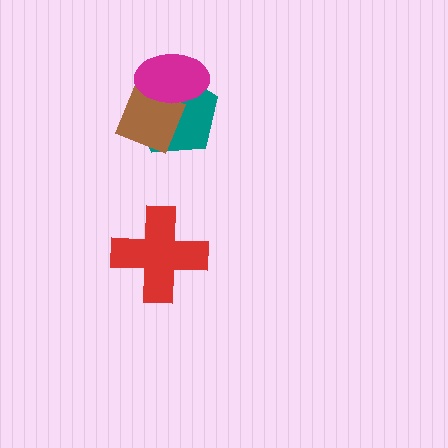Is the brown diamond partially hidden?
Yes, it is partially covered by another shape.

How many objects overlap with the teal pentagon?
2 objects overlap with the teal pentagon.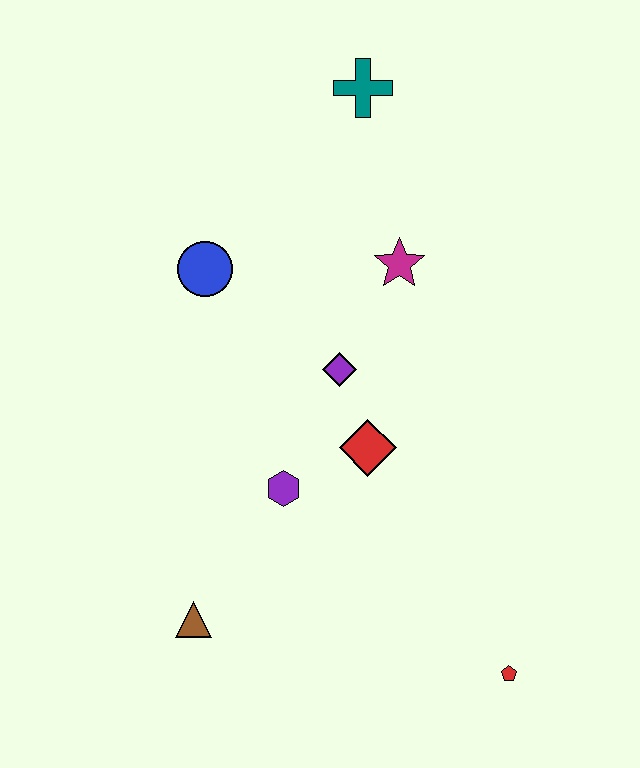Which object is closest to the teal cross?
The magenta star is closest to the teal cross.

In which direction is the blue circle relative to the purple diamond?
The blue circle is to the left of the purple diamond.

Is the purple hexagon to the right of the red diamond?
No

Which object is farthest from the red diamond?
The teal cross is farthest from the red diamond.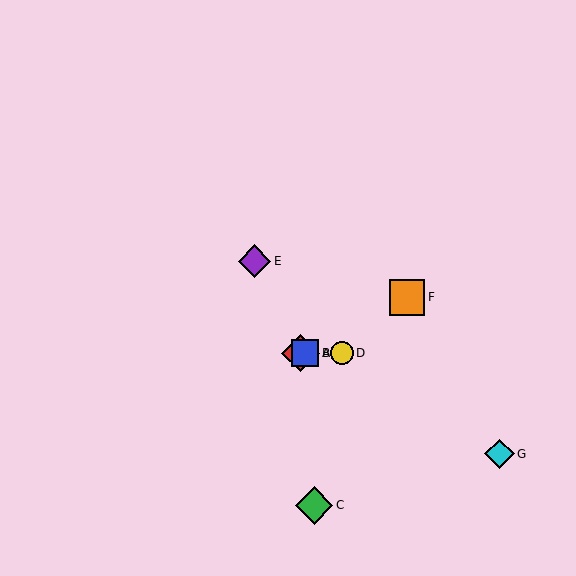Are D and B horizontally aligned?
Yes, both are at y≈353.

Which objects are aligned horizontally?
Objects A, B, D are aligned horizontally.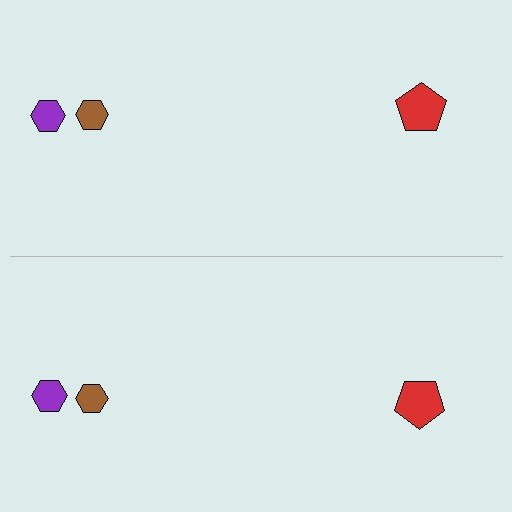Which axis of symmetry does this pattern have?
The pattern has a horizontal axis of symmetry running through the center of the image.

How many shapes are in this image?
There are 6 shapes in this image.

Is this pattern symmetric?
Yes, this pattern has bilateral (reflection) symmetry.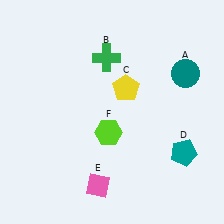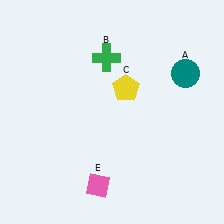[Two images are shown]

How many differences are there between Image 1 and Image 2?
There are 2 differences between the two images.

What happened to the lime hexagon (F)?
The lime hexagon (F) was removed in Image 2. It was in the bottom-left area of Image 1.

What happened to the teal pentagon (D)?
The teal pentagon (D) was removed in Image 2. It was in the bottom-right area of Image 1.